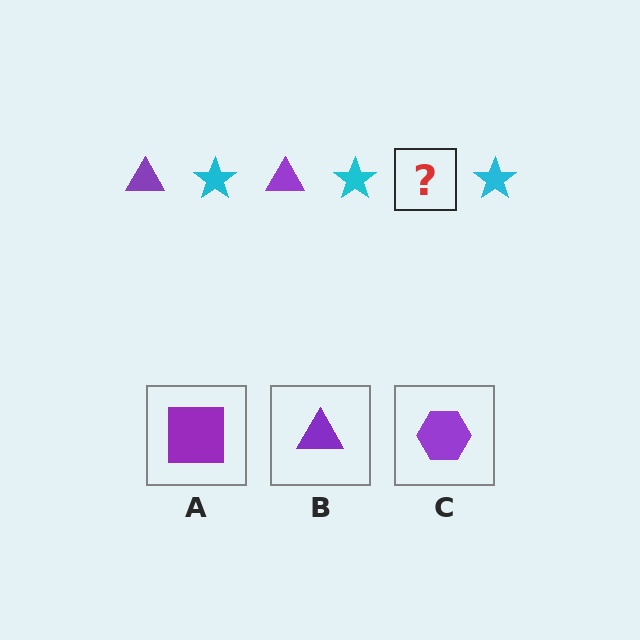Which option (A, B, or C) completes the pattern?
B.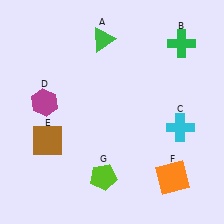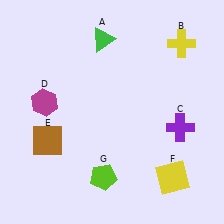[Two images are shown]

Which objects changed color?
B changed from green to yellow. C changed from cyan to purple. F changed from orange to yellow.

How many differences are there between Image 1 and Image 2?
There are 3 differences between the two images.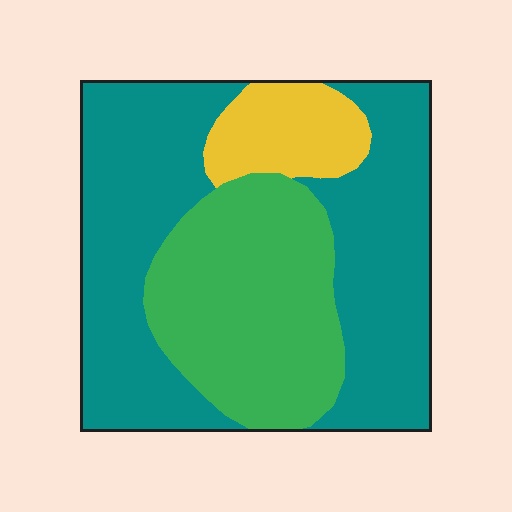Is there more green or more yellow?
Green.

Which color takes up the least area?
Yellow, at roughly 10%.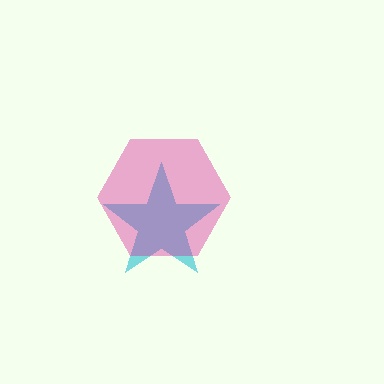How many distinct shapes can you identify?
There are 2 distinct shapes: a cyan star, a magenta hexagon.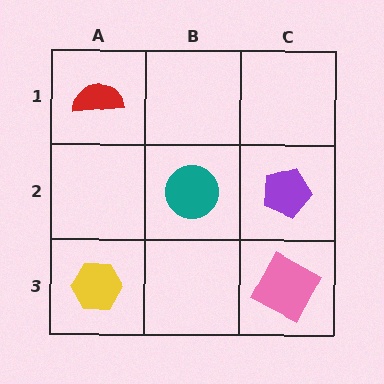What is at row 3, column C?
A pink square.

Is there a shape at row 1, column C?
No, that cell is empty.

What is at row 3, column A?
A yellow hexagon.